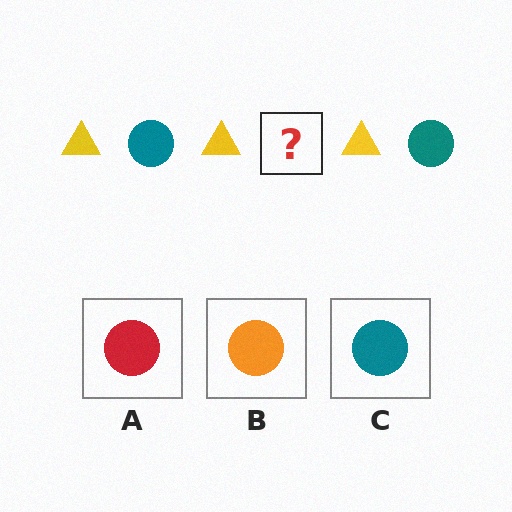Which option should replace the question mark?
Option C.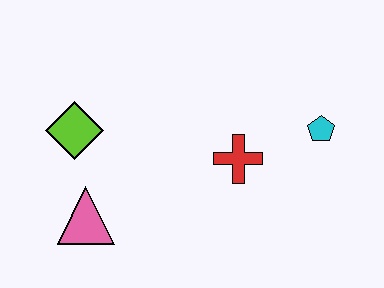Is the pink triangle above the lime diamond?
No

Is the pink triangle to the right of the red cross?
No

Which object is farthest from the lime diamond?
The cyan pentagon is farthest from the lime diamond.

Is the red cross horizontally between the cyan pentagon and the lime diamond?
Yes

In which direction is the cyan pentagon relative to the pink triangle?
The cyan pentagon is to the right of the pink triangle.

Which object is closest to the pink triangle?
The lime diamond is closest to the pink triangle.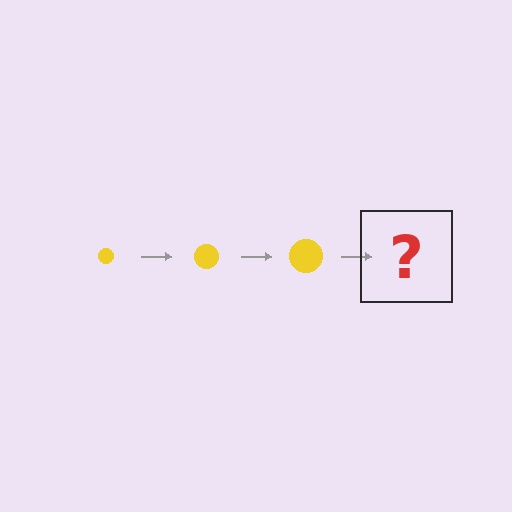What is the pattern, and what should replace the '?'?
The pattern is that the circle gets progressively larger each step. The '?' should be a yellow circle, larger than the previous one.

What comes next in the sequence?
The next element should be a yellow circle, larger than the previous one.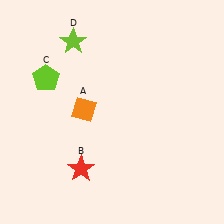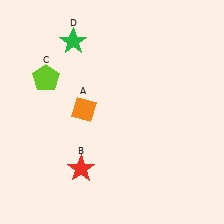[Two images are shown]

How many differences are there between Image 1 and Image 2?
There is 1 difference between the two images.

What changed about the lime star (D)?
In Image 1, D is lime. In Image 2, it changed to green.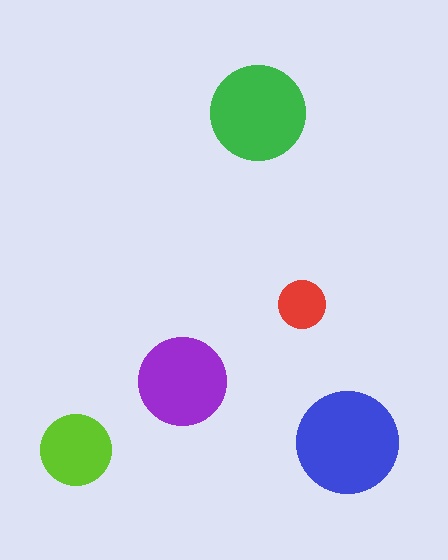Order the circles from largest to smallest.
the blue one, the green one, the purple one, the lime one, the red one.